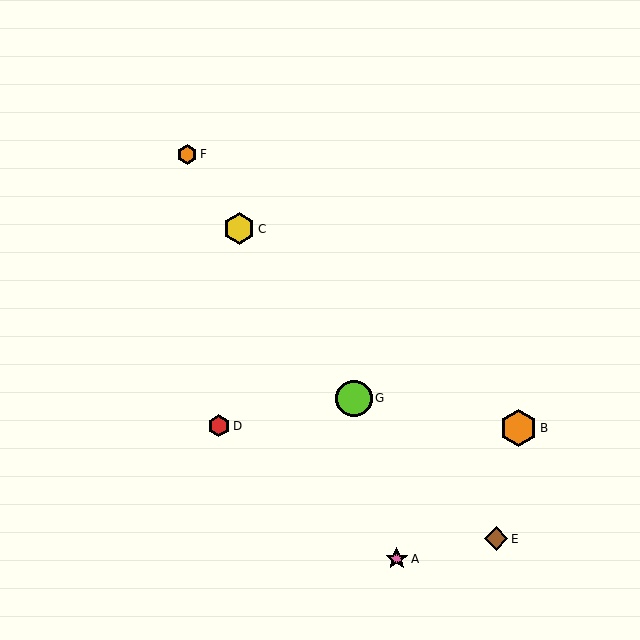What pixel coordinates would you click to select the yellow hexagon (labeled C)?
Click at (239, 229) to select the yellow hexagon C.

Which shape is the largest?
The orange hexagon (labeled B) is the largest.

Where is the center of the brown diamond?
The center of the brown diamond is at (496, 539).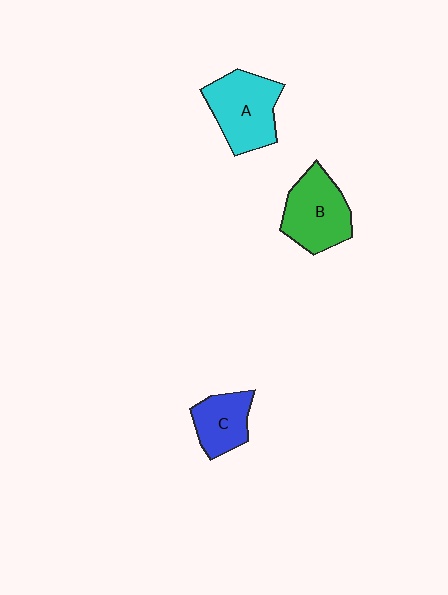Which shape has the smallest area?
Shape C (blue).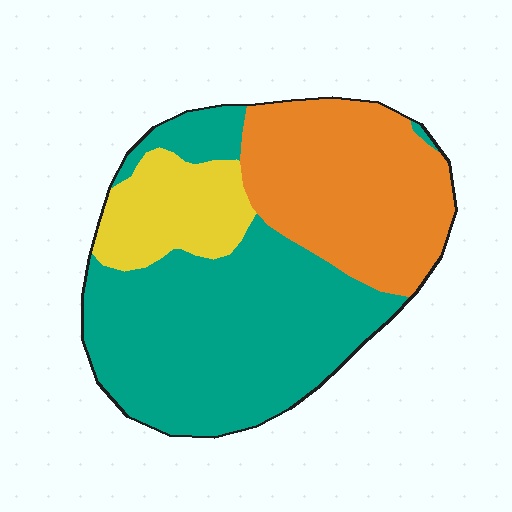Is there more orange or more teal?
Teal.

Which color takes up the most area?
Teal, at roughly 50%.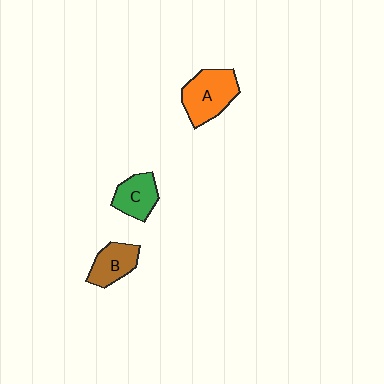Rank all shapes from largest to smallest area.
From largest to smallest: A (orange), B (brown), C (green).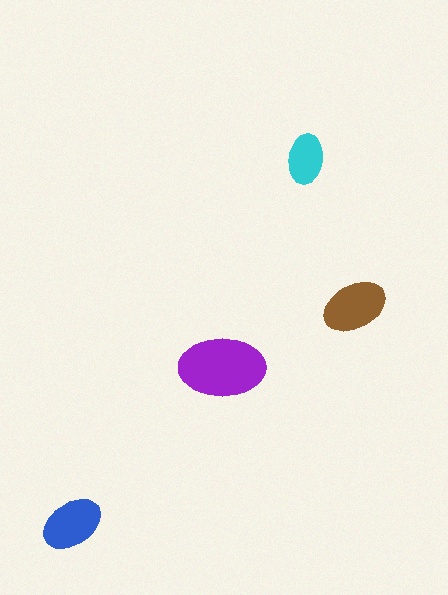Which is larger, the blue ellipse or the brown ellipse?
The brown one.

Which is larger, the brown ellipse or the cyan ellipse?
The brown one.